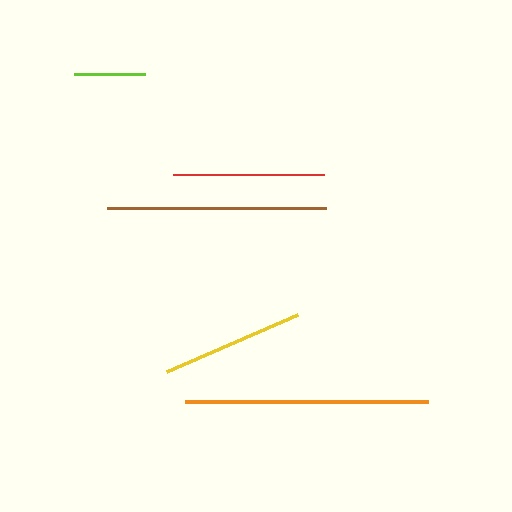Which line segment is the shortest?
The lime line is the shortest at approximately 71 pixels.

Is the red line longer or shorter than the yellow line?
The red line is longer than the yellow line.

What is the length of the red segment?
The red segment is approximately 151 pixels long.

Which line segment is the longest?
The orange line is the longest at approximately 242 pixels.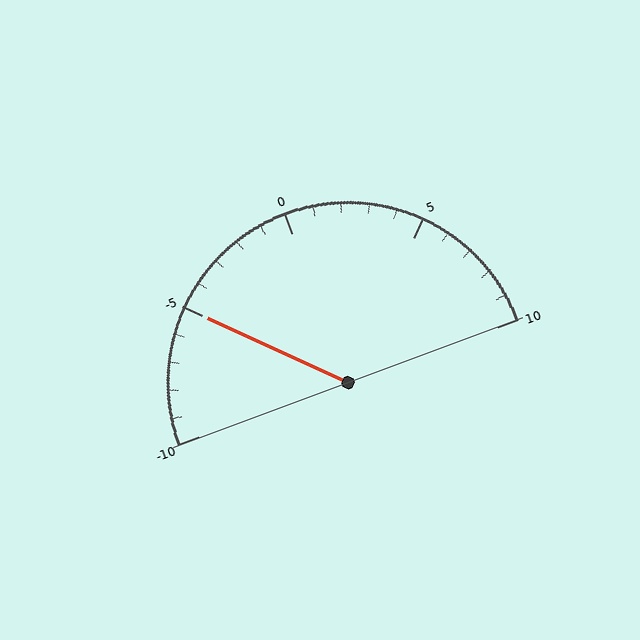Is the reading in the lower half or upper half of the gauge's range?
The reading is in the lower half of the range (-10 to 10).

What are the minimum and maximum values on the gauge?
The gauge ranges from -10 to 10.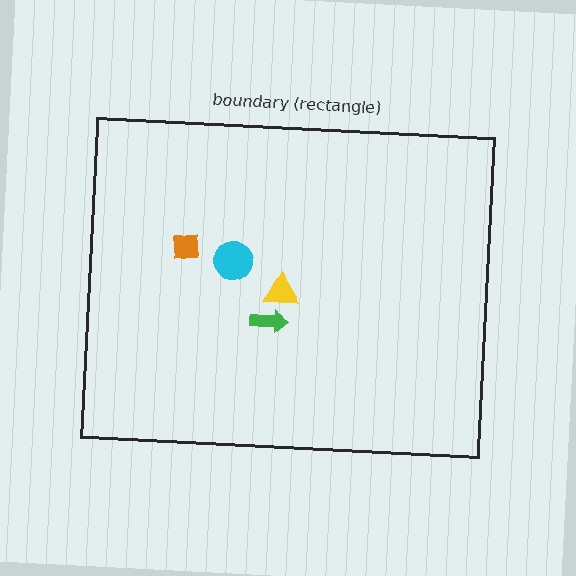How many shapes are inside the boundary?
4 inside, 0 outside.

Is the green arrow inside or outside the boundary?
Inside.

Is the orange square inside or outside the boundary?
Inside.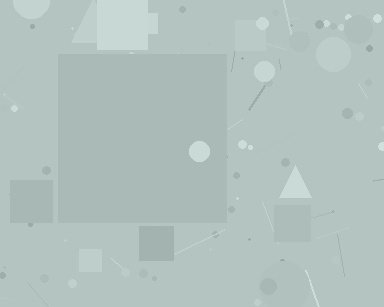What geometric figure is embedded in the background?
A square is embedded in the background.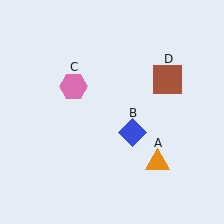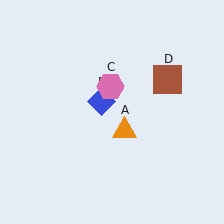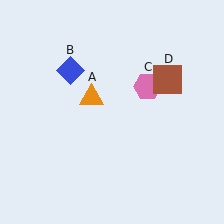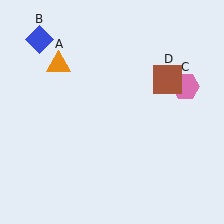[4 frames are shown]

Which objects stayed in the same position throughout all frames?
Brown square (object D) remained stationary.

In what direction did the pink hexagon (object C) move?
The pink hexagon (object C) moved right.